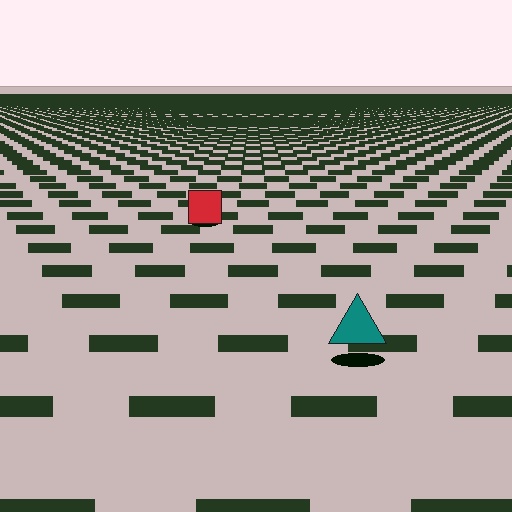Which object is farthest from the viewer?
The red square is farthest from the viewer. It appears smaller and the ground texture around it is denser.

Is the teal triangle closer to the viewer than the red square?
Yes. The teal triangle is closer — you can tell from the texture gradient: the ground texture is coarser near it.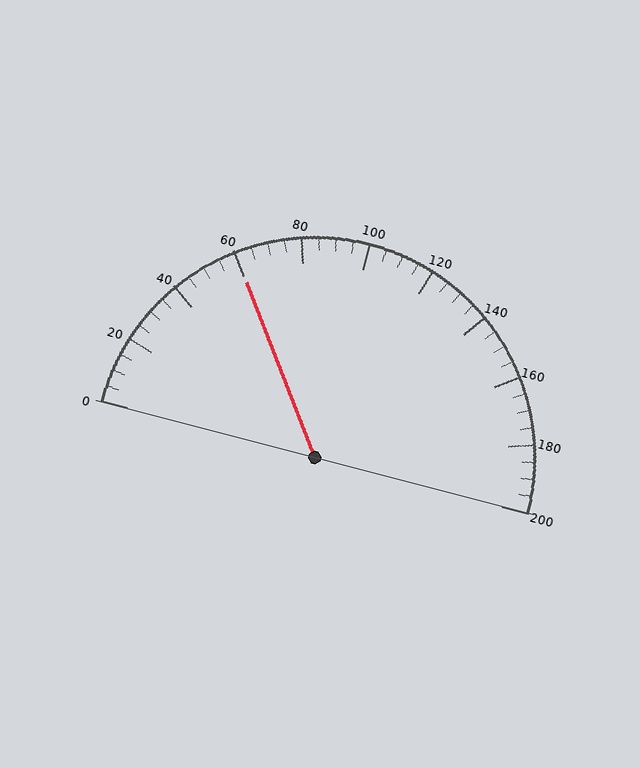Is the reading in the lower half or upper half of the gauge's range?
The reading is in the lower half of the range (0 to 200).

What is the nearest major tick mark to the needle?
The nearest major tick mark is 60.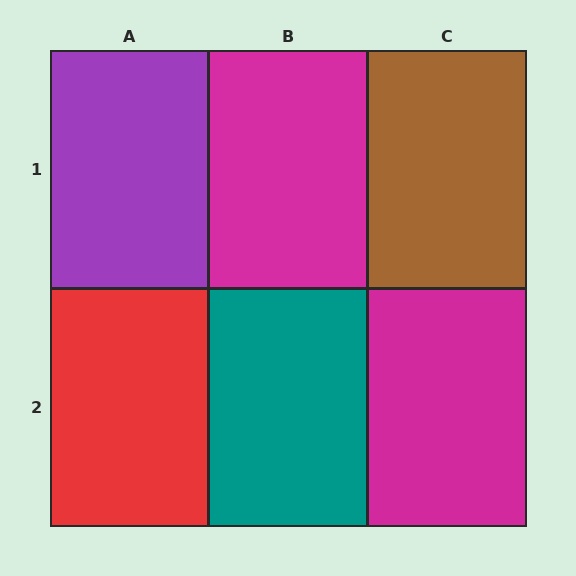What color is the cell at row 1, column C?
Brown.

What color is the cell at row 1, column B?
Magenta.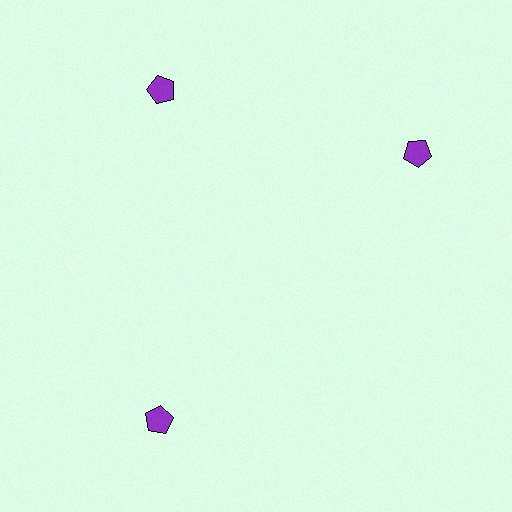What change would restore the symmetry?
The symmetry would be restored by rotating it back into even spacing with its neighbors so that all 3 pentagons sit at equal angles and equal distance from the center.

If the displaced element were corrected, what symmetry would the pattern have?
It would have 3-fold rotational symmetry — the pattern would map onto itself every 120 degrees.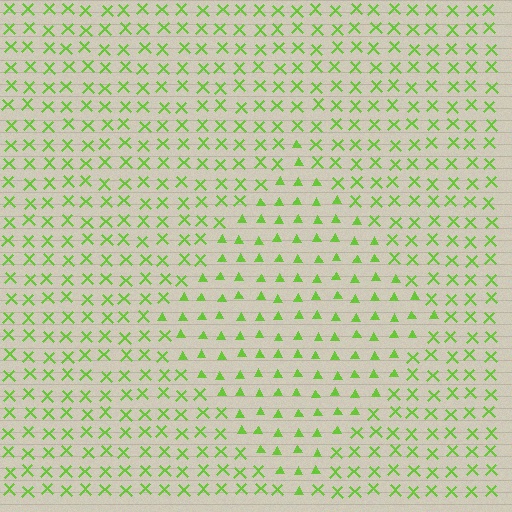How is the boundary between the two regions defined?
The boundary is defined by a change in element shape: triangles inside vs. X marks outside. All elements share the same color and spacing.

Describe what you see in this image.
The image is filled with small lime elements arranged in a uniform grid. A diamond-shaped region contains triangles, while the surrounding area contains X marks. The boundary is defined purely by the change in element shape.